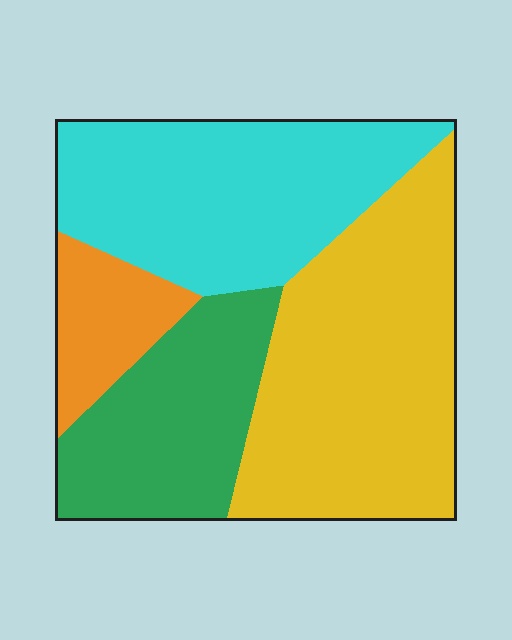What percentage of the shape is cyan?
Cyan takes up about one third (1/3) of the shape.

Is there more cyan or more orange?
Cyan.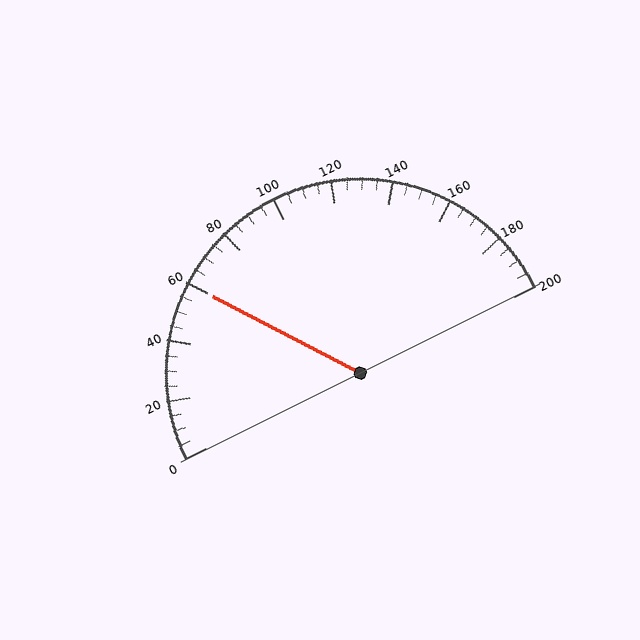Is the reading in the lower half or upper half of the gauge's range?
The reading is in the lower half of the range (0 to 200).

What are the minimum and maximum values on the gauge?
The gauge ranges from 0 to 200.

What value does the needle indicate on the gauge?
The needle indicates approximately 60.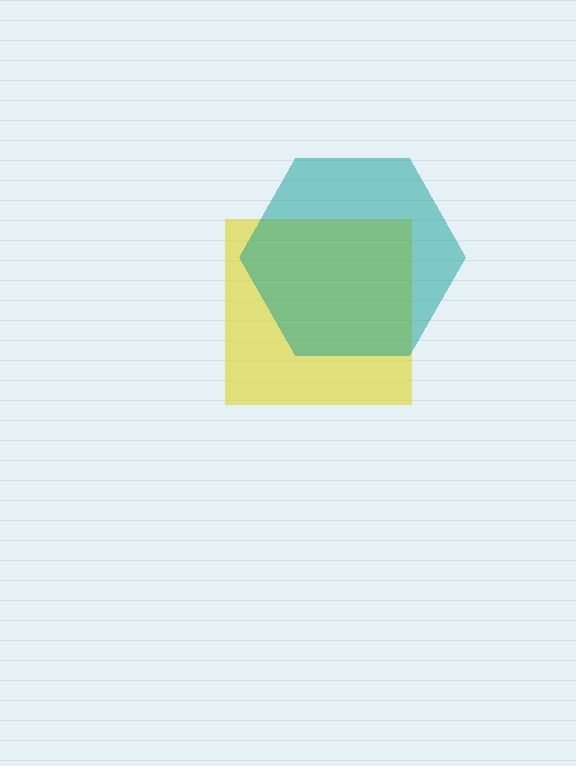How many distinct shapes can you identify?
There are 2 distinct shapes: a yellow square, a teal hexagon.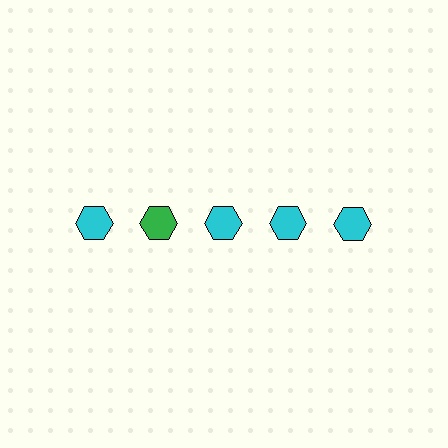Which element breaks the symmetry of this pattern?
The green hexagon in the top row, second from left column breaks the symmetry. All other shapes are cyan hexagons.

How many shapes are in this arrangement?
There are 5 shapes arranged in a grid pattern.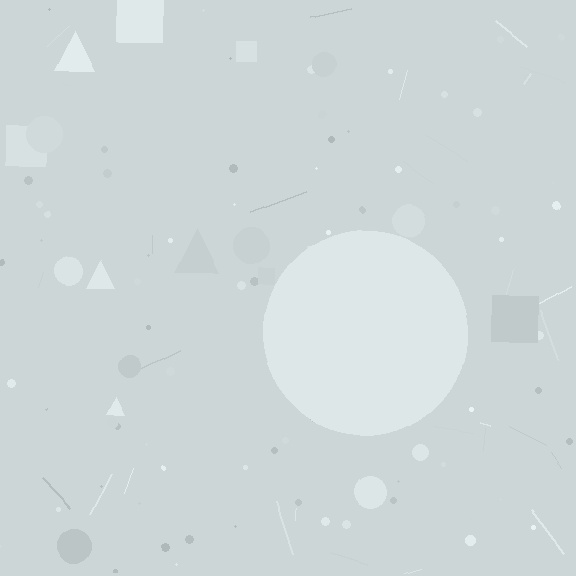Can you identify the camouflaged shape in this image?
The camouflaged shape is a circle.